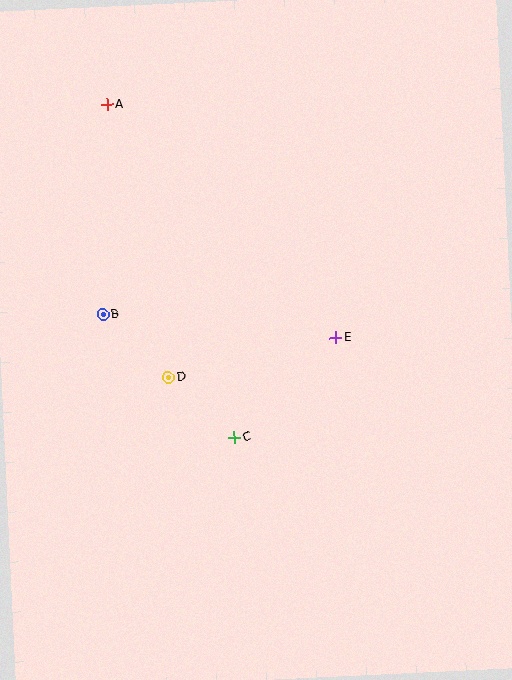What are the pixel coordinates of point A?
Point A is at (107, 105).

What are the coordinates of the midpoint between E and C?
The midpoint between E and C is at (285, 387).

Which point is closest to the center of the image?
Point E at (336, 338) is closest to the center.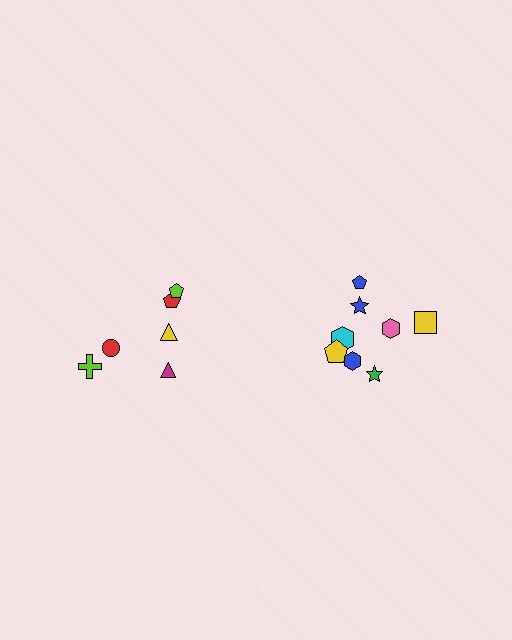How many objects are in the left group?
There are 6 objects.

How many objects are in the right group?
There are 8 objects.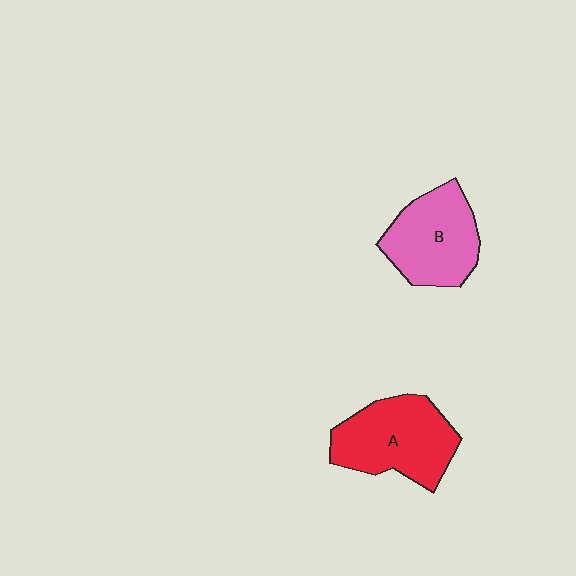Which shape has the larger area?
Shape A (red).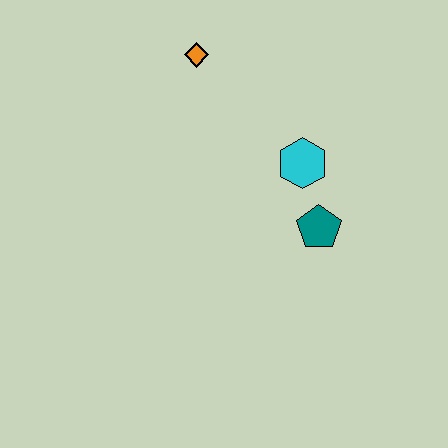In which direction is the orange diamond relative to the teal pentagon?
The orange diamond is above the teal pentagon.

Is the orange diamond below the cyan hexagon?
No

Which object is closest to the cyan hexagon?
The teal pentagon is closest to the cyan hexagon.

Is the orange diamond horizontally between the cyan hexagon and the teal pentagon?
No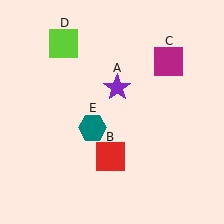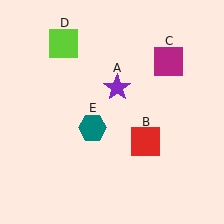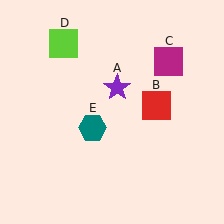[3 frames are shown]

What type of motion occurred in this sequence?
The red square (object B) rotated counterclockwise around the center of the scene.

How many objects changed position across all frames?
1 object changed position: red square (object B).